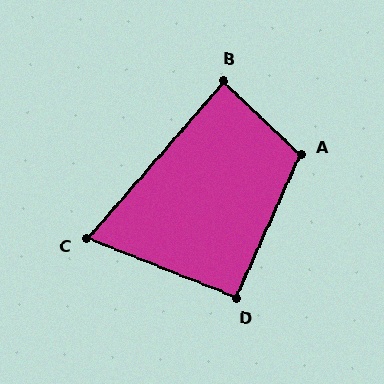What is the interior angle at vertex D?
Approximately 92 degrees (approximately right).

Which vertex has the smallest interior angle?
C, at approximately 71 degrees.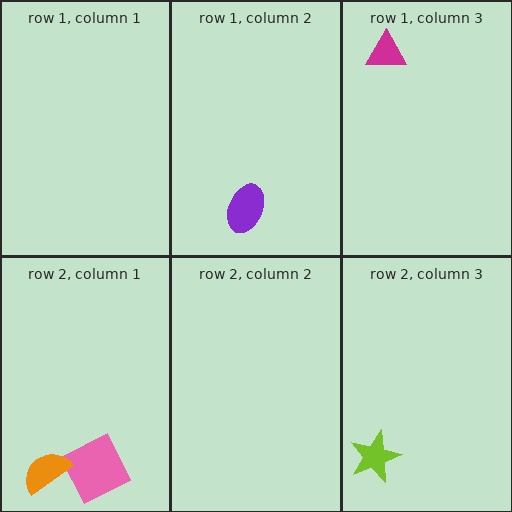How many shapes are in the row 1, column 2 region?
1.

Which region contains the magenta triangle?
The row 1, column 3 region.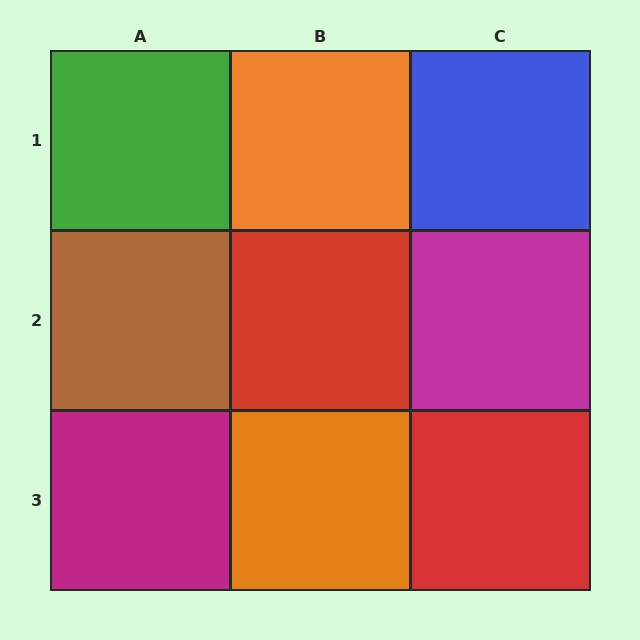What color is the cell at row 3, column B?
Orange.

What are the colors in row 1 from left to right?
Green, orange, blue.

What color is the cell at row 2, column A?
Brown.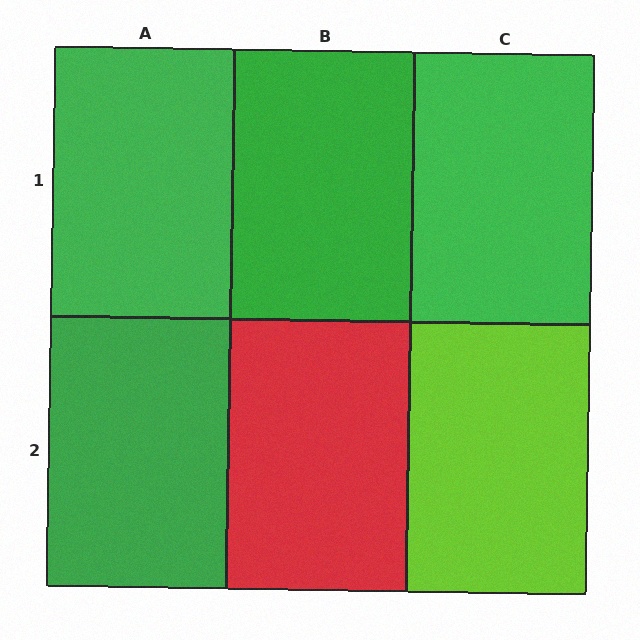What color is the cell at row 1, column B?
Green.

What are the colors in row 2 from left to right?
Green, red, lime.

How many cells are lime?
1 cell is lime.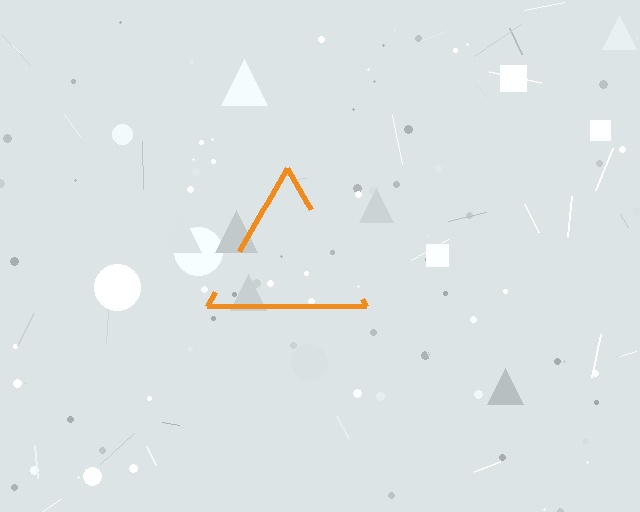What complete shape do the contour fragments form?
The contour fragments form a triangle.